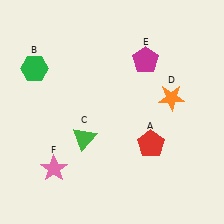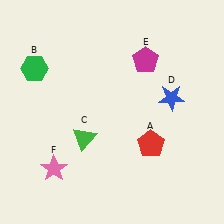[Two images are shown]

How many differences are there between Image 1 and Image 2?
There is 1 difference between the two images.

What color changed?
The star (D) changed from orange in Image 1 to blue in Image 2.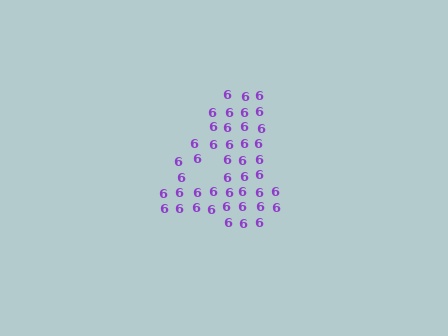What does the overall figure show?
The overall figure shows the digit 4.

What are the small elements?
The small elements are digit 6's.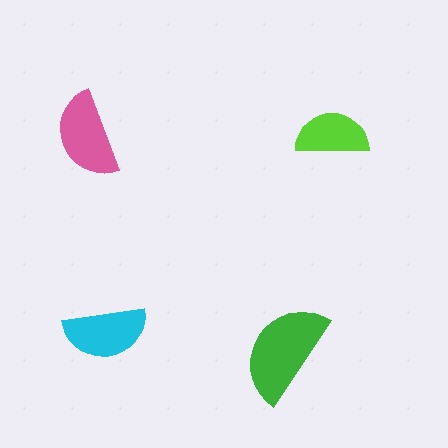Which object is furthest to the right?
The lime semicircle is rightmost.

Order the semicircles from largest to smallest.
the green one, the pink one, the cyan one, the lime one.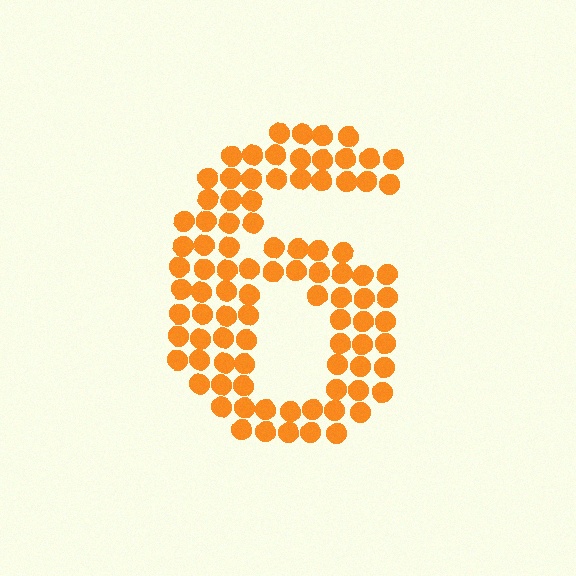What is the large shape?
The large shape is the digit 6.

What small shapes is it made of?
It is made of small circles.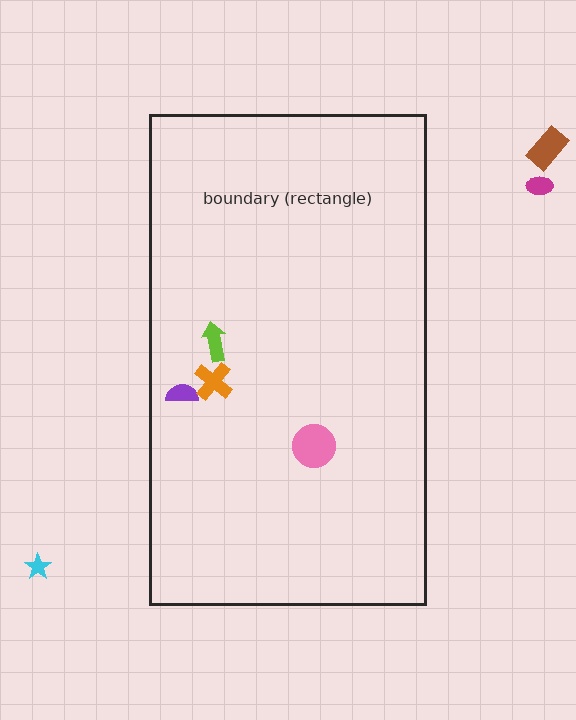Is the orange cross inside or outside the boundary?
Inside.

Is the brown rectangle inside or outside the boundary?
Outside.